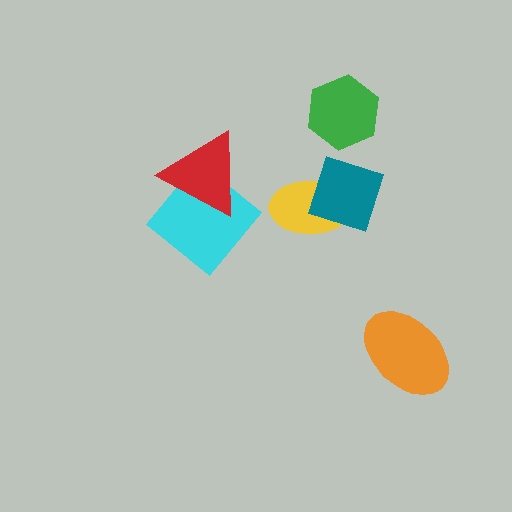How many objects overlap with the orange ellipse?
0 objects overlap with the orange ellipse.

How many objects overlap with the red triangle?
1 object overlaps with the red triangle.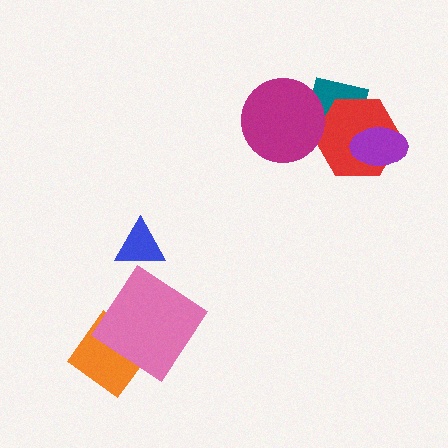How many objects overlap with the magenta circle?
2 objects overlap with the magenta circle.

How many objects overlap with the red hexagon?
3 objects overlap with the red hexagon.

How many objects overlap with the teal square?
2 objects overlap with the teal square.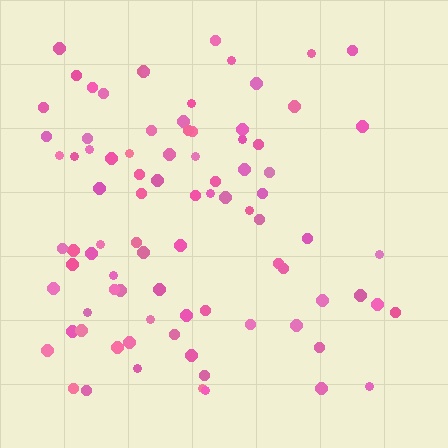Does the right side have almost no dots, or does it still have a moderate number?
Still a moderate number, just noticeably fewer than the left.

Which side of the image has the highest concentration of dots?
The left.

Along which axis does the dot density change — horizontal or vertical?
Horizontal.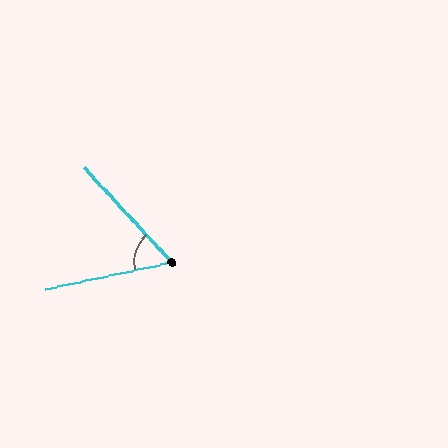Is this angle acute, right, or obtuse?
It is acute.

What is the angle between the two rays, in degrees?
Approximately 59 degrees.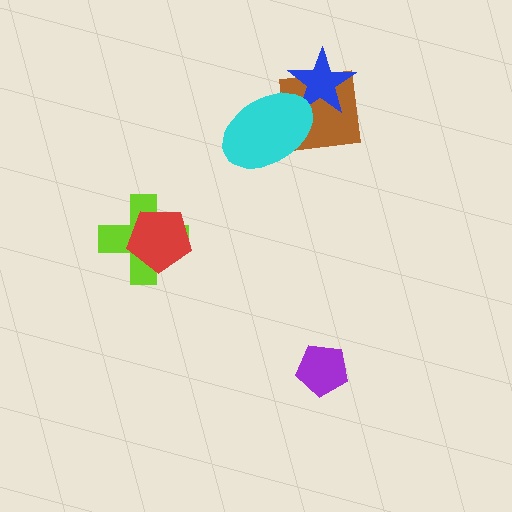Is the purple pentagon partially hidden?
No, no other shape covers it.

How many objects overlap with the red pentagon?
1 object overlaps with the red pentagon.